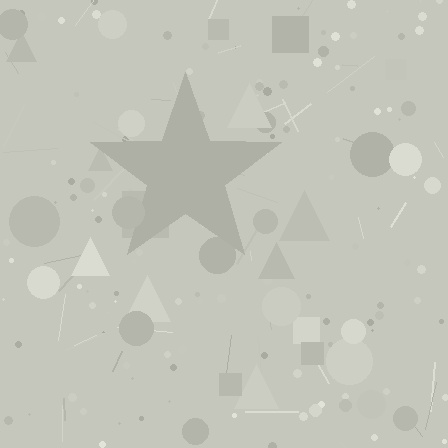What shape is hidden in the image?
A star is hidden in the image.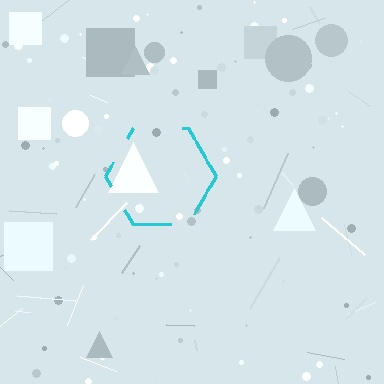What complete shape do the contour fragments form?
The contour fragments form a hexagon.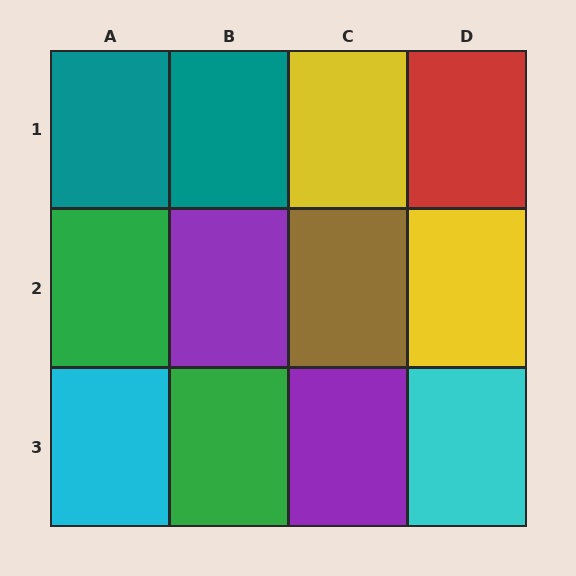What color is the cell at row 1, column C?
Yellow.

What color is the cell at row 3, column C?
Purple.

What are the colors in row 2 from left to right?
Green, purple, brown, yellow.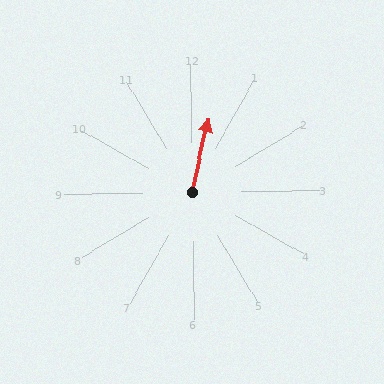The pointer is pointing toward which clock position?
Roughly 12 o'clock.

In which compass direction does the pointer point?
North.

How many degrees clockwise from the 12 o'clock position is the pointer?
Approximately 13 degrees.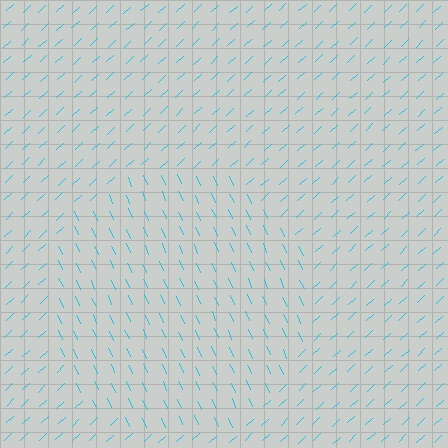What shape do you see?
I see a circle.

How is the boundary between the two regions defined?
The boundary is defined purely by a change in line orientation (approximately 72 degrees difference). All lines are the same color and thickness.